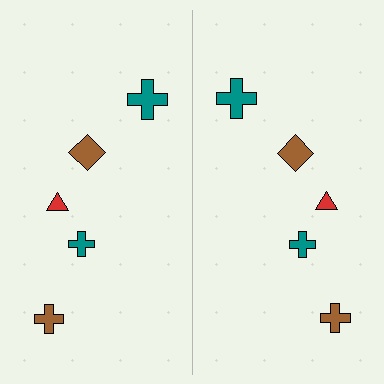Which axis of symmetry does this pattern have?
The pattern has a vertical axis of symmetry running through the center of the image.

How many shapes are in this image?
There are 10 shapes in this image.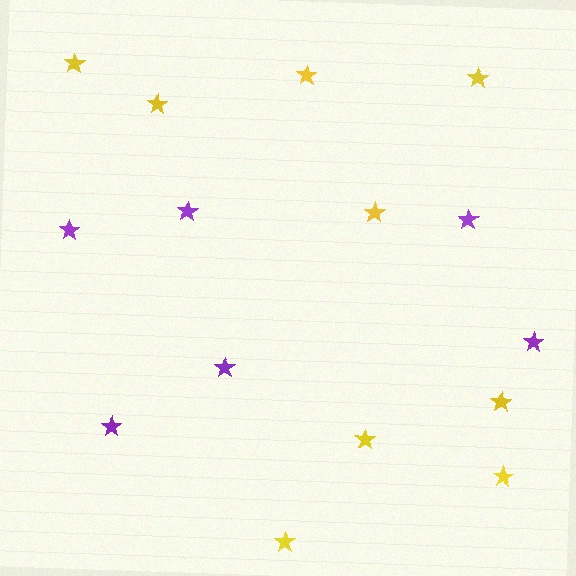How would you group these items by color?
There are 2 groups: one group of purple stars (6) and one group of yellow stars (9).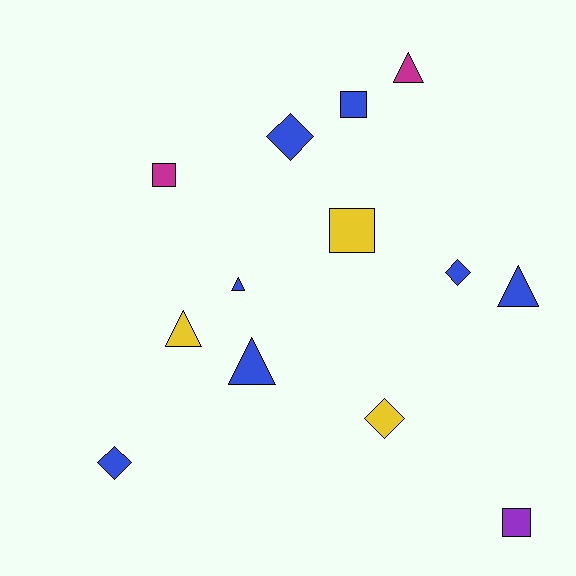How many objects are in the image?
There are 13 objects.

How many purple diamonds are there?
There are no purple diamonds.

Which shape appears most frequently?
Triangle, with 5 objects.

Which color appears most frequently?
Blue, with 7 objects.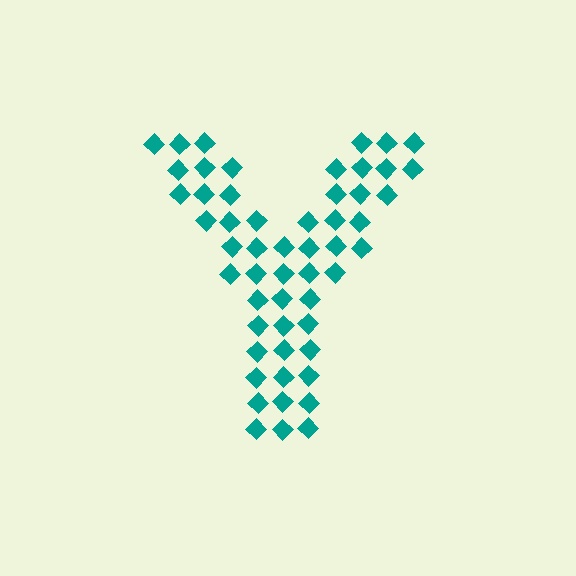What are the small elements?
The small elements are diamonds.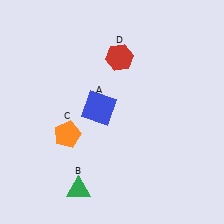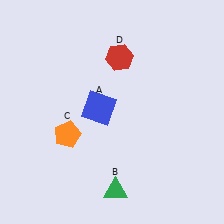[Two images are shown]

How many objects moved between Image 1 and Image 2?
1 object moved between the two images.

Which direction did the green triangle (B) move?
The green triangle (B) moved right.